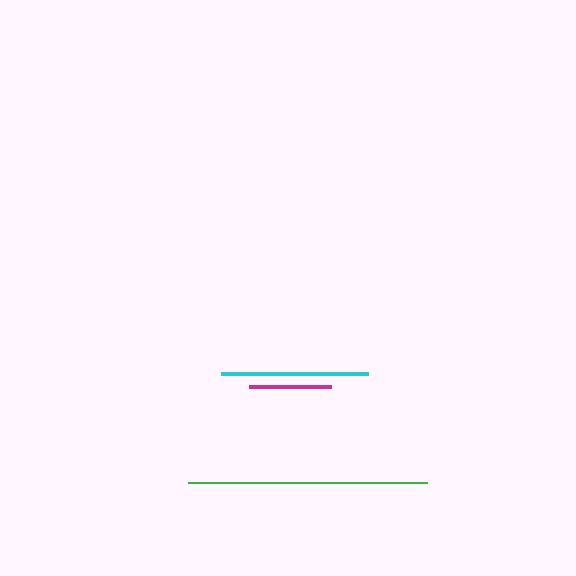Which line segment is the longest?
The green line is the longest at approximately 239 pixels.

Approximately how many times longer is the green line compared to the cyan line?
The green line is approximately 1.6 times the length of the cyan line.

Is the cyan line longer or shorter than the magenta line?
The cyan line is longer than the magenta line.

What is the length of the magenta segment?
The magenta segment is approximately 83 pixels long.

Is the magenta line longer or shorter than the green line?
The green line is longer than the magenta line.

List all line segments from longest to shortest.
From longest to shortest: green, cyan, magenta.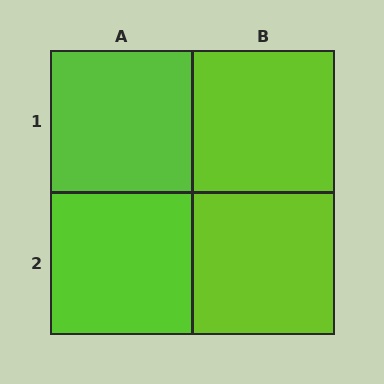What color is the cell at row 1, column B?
Lime.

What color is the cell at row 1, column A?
Lime.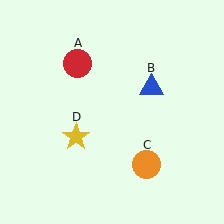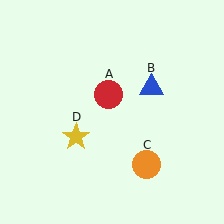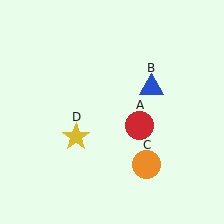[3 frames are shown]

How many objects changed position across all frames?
1 object changed position: red circle (object A).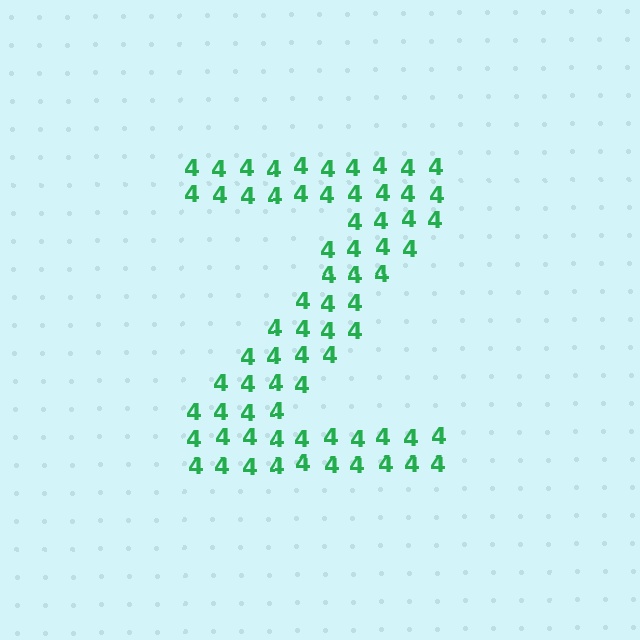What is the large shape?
The large shape is the letter Z.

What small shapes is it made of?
It is made of small digit 4's.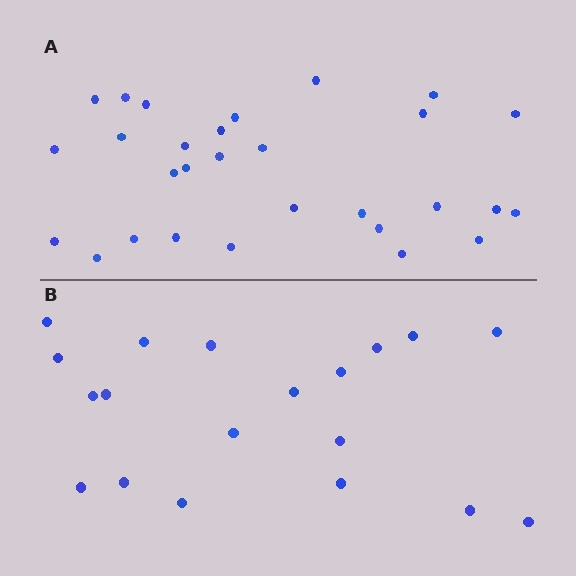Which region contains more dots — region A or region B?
Region A (the top region) has more dots.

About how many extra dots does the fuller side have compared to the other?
Region A has roughly 10 or so more dots than region B.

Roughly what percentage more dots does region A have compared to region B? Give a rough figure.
About 55% more.